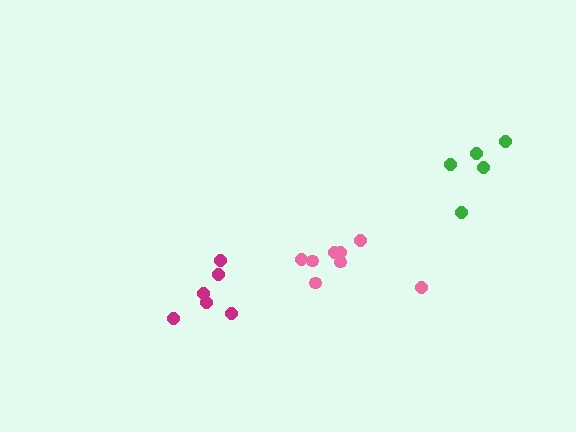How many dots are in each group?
Group 1: 6 dots, Group 2: 8 dots, Group 3: 5 dots (19 total).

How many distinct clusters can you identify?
There are 3 distinct clusters.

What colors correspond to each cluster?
The clusters are colored: magenta, pink, green.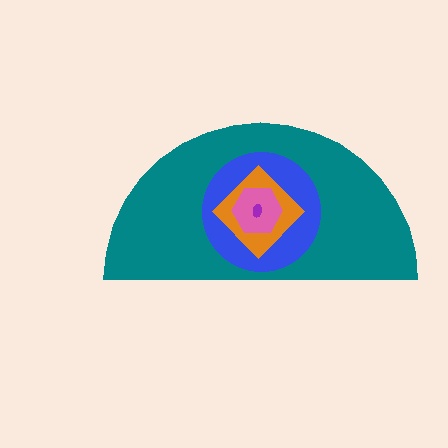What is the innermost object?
The purple ellipse.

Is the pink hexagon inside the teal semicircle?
Yes.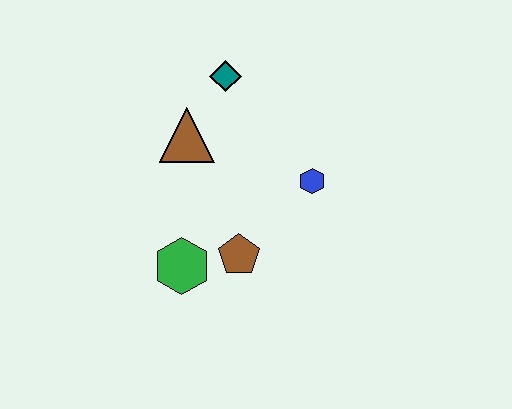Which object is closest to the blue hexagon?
The brown pentagon is closest to the blue hexagon.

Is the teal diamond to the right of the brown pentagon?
No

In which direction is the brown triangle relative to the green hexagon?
The brown triangle is above the green hexagon.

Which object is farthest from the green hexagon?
The teal diamond is farthest from the green hexagon.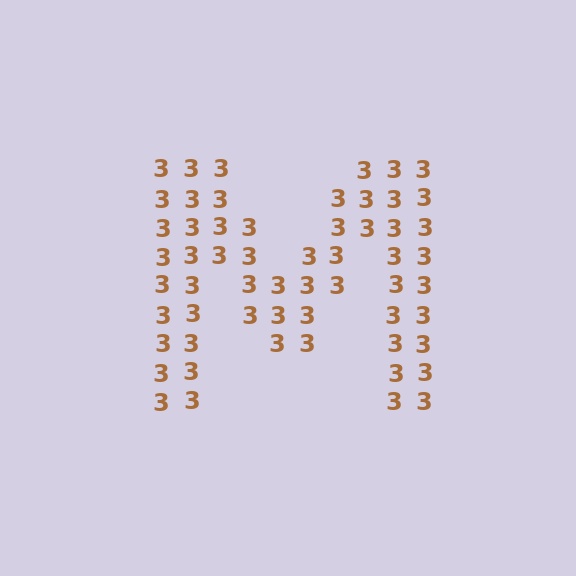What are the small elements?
The small elements are digit 3's.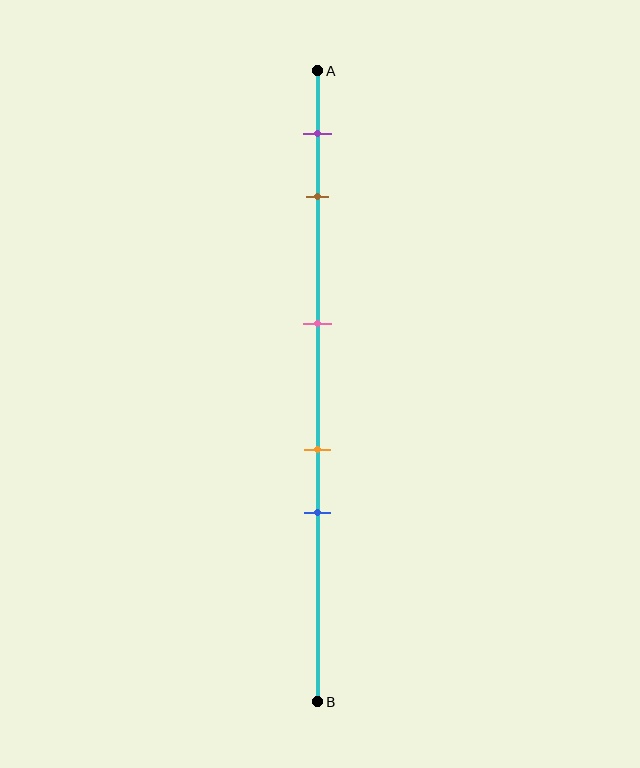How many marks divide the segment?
There are 5 marks dividing the segment.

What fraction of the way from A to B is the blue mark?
The blue mark is approximately 70% (0.7) of the way from A to B.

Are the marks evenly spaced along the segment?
No, the marks are not evenly spaced.